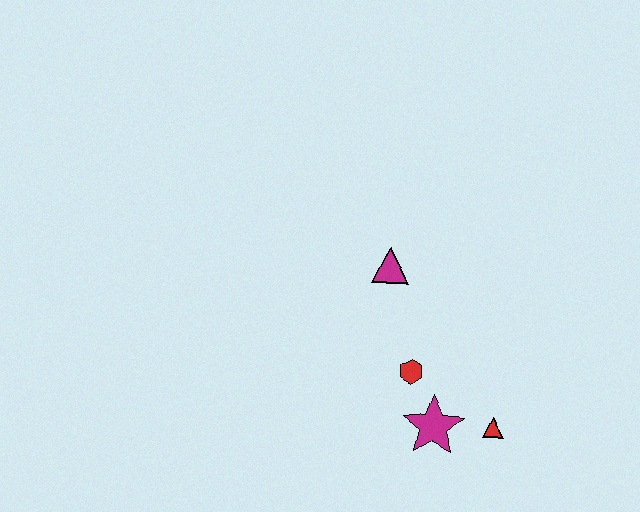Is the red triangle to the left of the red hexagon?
No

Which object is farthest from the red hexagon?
The magenta triangle is farthest from the red hexagon.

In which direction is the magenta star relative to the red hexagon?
The magenta star is below the red hexagon.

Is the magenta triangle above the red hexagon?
Yes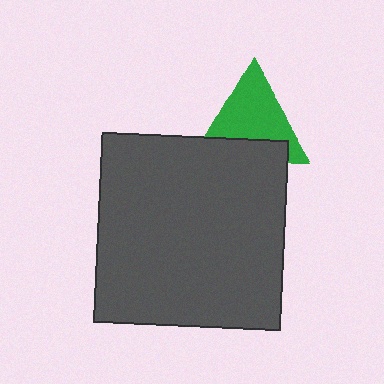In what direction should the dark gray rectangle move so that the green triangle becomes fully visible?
The dark gray rectangle should move down. That is the shortest direction to clear the overlap and leave the green triangle fully visible.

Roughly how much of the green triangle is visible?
Most of it is visible (roughly 65%).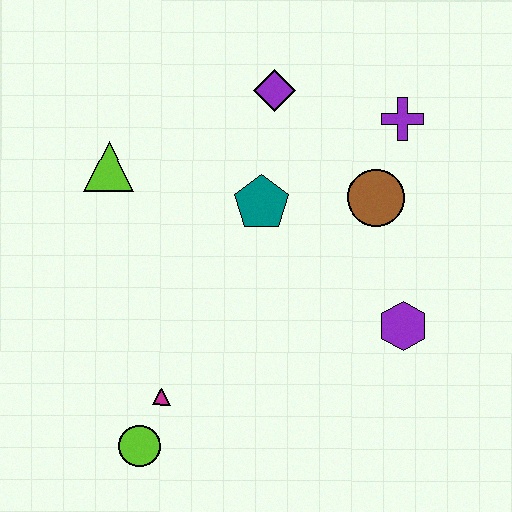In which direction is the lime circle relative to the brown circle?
The lime circle is below the brown circle.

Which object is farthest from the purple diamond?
The lime circle is farthest from the purple diamond.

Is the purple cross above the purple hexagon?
Yes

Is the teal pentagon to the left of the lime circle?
No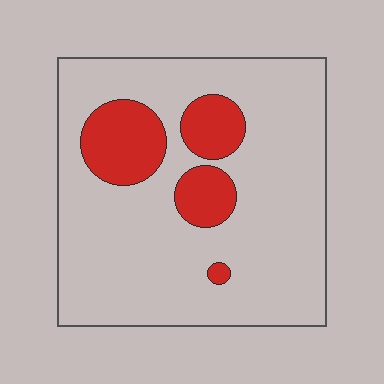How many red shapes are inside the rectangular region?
4.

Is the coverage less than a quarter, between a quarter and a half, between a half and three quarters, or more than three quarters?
Less than a quarter.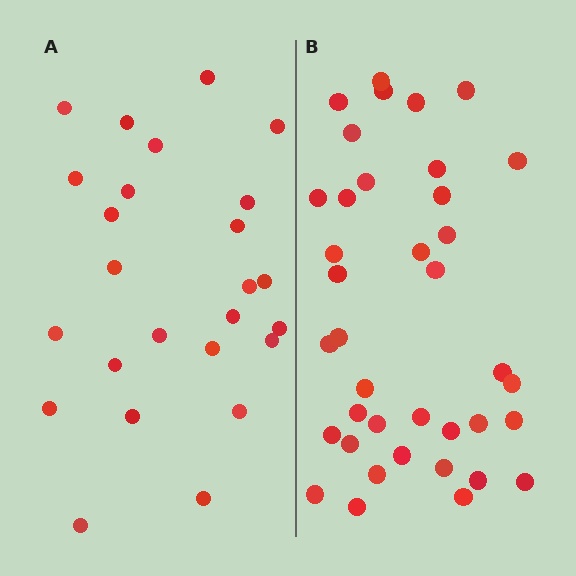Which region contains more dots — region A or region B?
Region B (the right region) has more dots.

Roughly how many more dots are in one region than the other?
Region B has approximately 15 more dots than region A.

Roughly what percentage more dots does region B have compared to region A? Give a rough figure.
About 50% more.